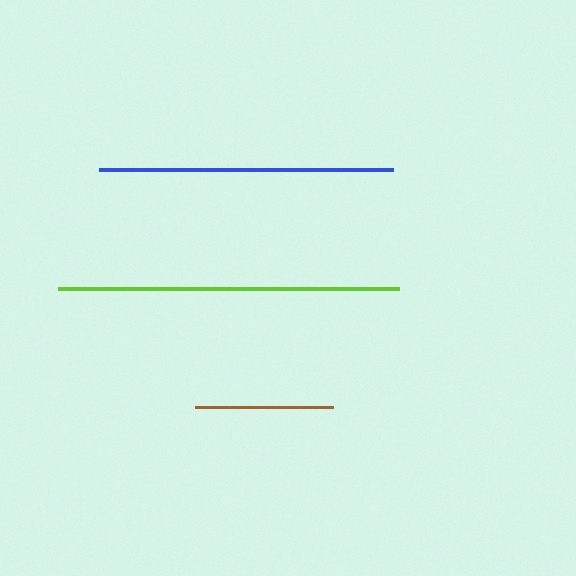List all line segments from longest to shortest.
From longest to shortest: lime, blue, brown.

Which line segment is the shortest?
The brown line is the shortest at approximately 138 pixels.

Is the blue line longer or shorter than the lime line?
The lime line is longer than the blue line.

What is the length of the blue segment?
The blue segment is approximately 294 pixels long.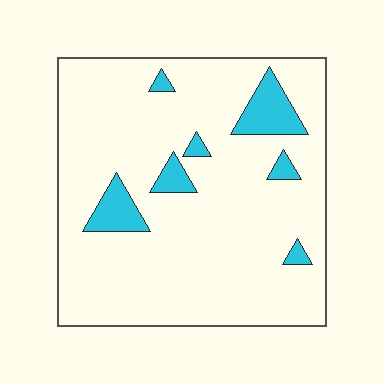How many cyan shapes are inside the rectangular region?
7.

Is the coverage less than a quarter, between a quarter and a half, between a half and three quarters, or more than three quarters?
Less than a quarter.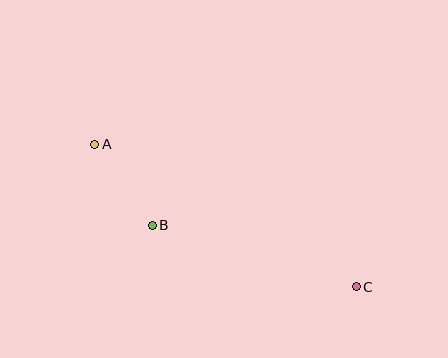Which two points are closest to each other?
Points A and B are closest to each other.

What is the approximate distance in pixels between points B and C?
The distance between B and C is approximately 213 pixels.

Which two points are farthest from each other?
Points A and C are farthest from each other.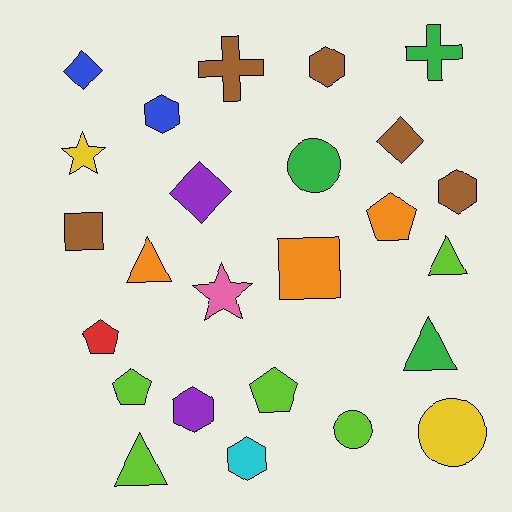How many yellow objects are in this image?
There are 2 yellow objects.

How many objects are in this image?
There are 25 objects.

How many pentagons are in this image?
There are 4 pentagons.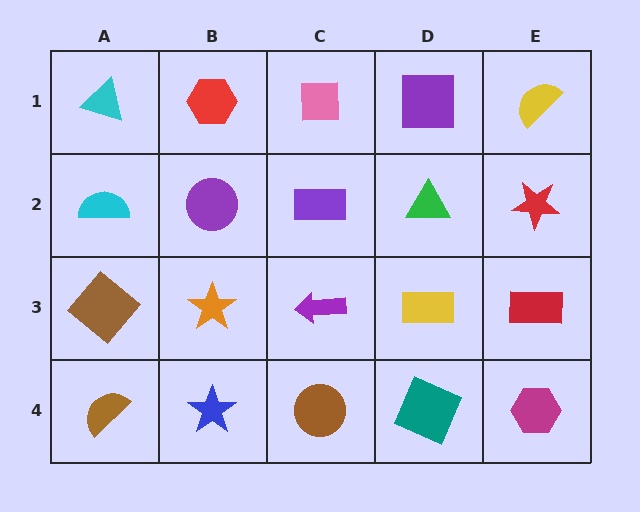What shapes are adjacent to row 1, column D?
A green triangle (row 2, column D), a pink square (row 1, column C), a yellow semicircle (row 1, column E).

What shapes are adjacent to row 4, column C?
A purple arrow (row 3, column C), a blue star (row 4, column B), a teal square (row 4, column D).